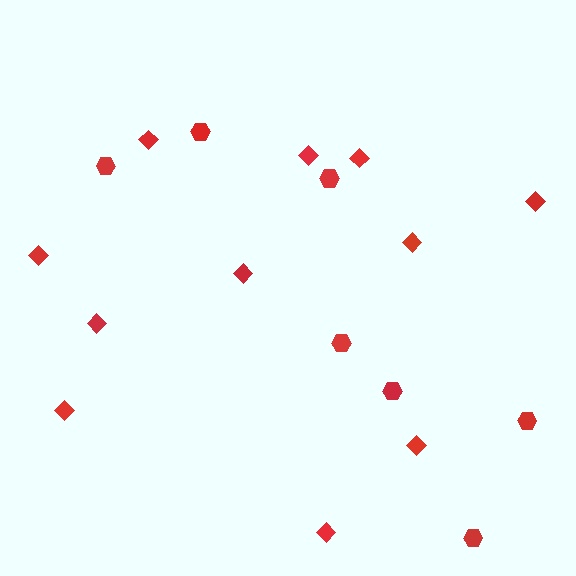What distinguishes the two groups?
There are 2 groups: one group of hexagons (7) and one group of diamonds (11).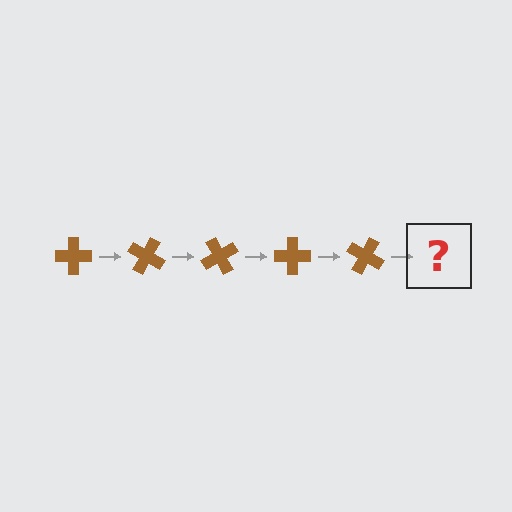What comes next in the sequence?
The next element should be a brown cross rotated 150 degrees.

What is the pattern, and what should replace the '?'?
The pattern is that the cross rotates 30 degrees each step. The '?' should be a brown cross rotated 150 degrees.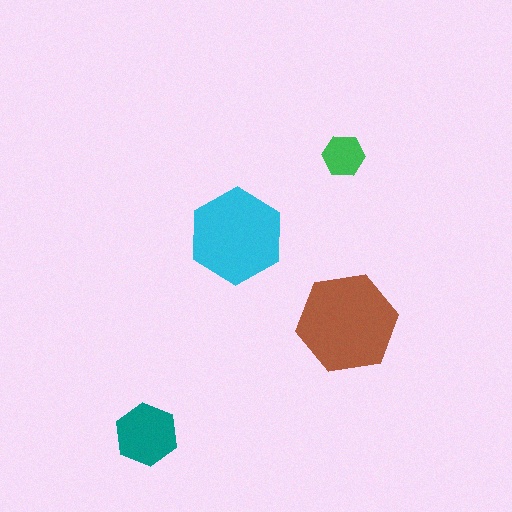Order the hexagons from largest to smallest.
the brown one, the cyan one, the teal one, the green one.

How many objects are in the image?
There are 4 objects in the image.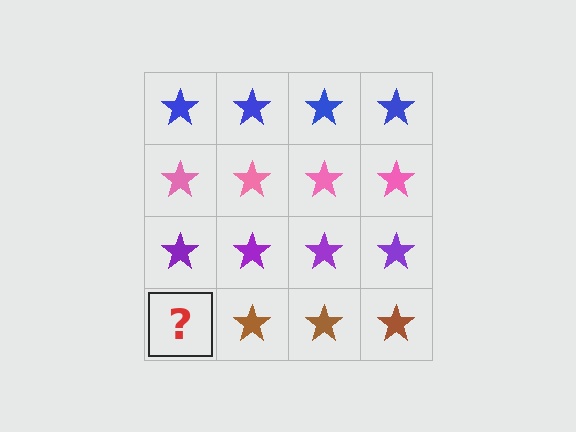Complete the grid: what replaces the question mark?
The question mark should be replaced with a brown star.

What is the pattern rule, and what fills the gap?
The rule is that each row has a consistent color. The gap should be filled with a brown star.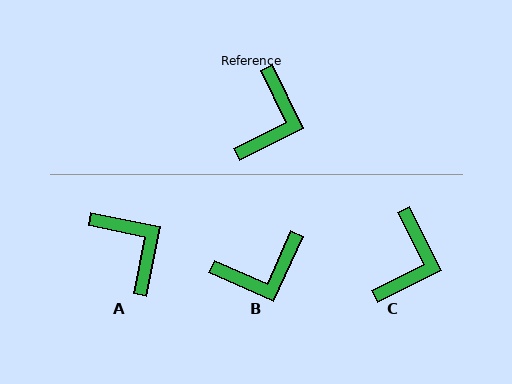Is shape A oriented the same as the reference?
No, it is off by about 52 degrees.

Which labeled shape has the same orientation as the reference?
C.